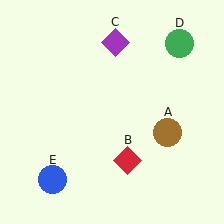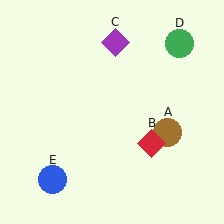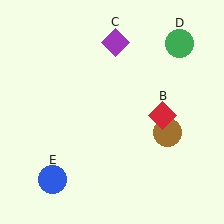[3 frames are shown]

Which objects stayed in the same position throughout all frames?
Brown circle (object A) and purple diamond (object C) and green circle (object D) and blue circle (object E) remained stationary.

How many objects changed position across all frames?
1 object changed position: red diamond (object B).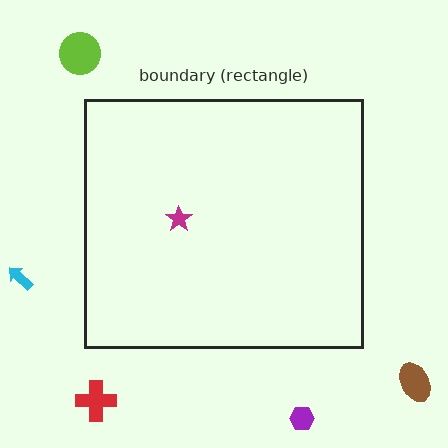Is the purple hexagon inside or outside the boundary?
Outside.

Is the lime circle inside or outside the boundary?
Outside.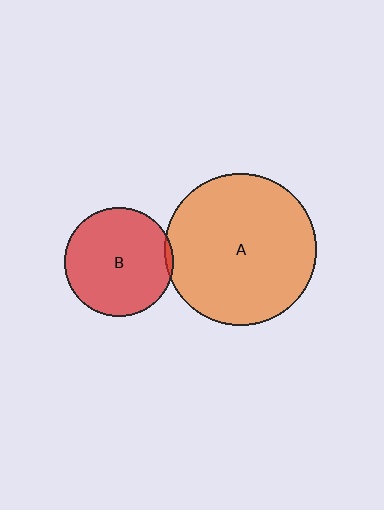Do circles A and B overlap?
Yes.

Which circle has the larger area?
Circle A (orange).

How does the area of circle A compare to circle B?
Approximately 1.9 times.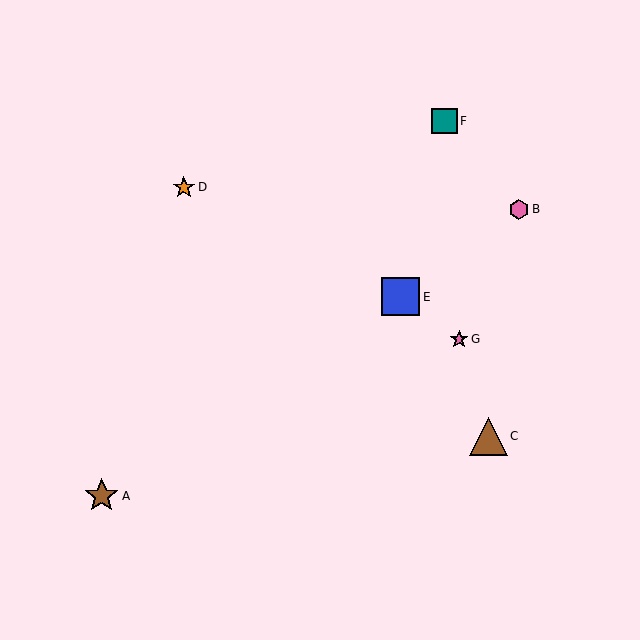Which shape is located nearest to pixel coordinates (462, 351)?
The pink star (labeled G) at (459, 339) is nearest to that location.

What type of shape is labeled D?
Shape D is an orange star.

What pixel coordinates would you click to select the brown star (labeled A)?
Click at (102, 496) to select the brown star A.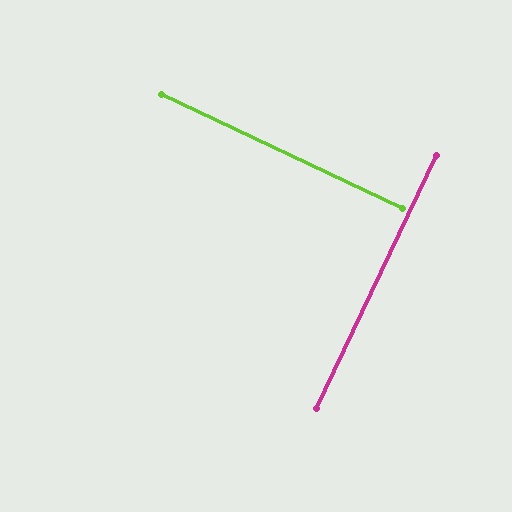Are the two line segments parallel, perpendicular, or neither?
Perpendicular — they meet at approximately 90°.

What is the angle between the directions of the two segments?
Approximately 90 degrees.